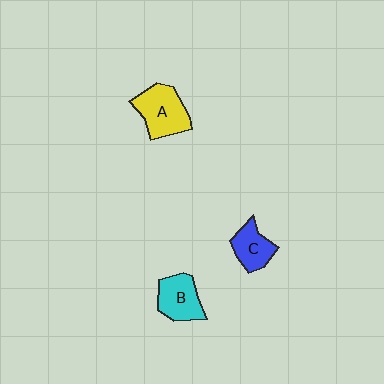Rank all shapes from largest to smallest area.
From largest to smallest: A (yellow), B (cyan), C (blue).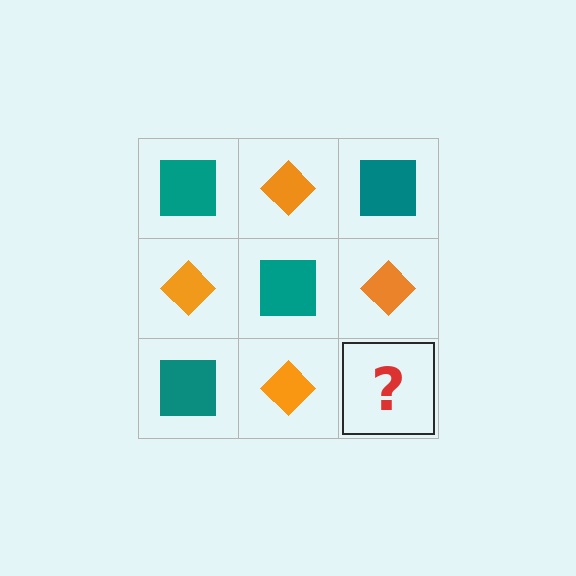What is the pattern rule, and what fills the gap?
The rule is that it alternates teal square and orange diamond in a checkerboard pattern. The gap should be filled with a teal square.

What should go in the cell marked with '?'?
The missing cell should contain a teal square.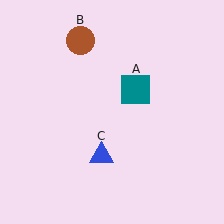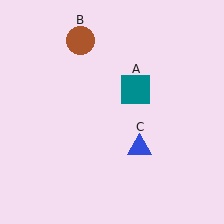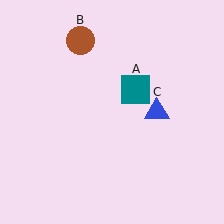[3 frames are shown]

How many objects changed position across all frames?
1 object changed position: blue triangle (object C).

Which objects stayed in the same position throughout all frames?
Teal square (object A) and brown circle (object B) remained stationary.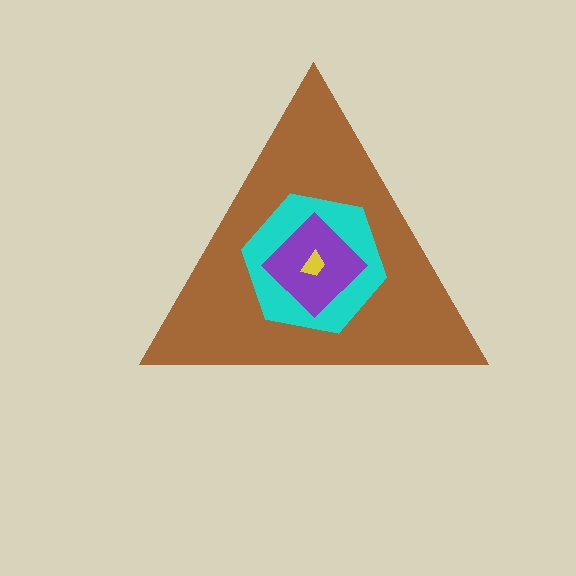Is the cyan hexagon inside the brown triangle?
Yes.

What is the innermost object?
The yellow trapezoid.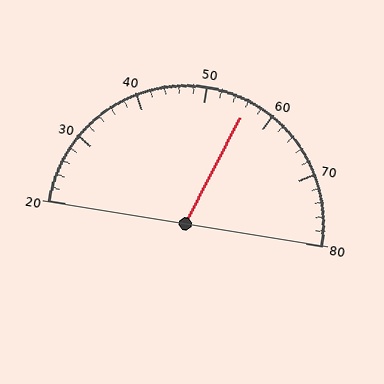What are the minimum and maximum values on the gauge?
The gauge ranges from 20 to 80.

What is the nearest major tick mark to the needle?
The nearest major tick mark is 60.